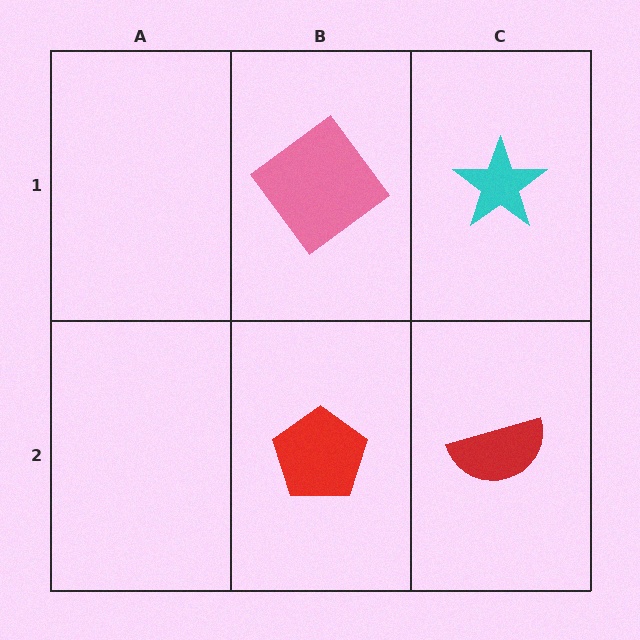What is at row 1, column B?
A pink diamond.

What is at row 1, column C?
A cyan star.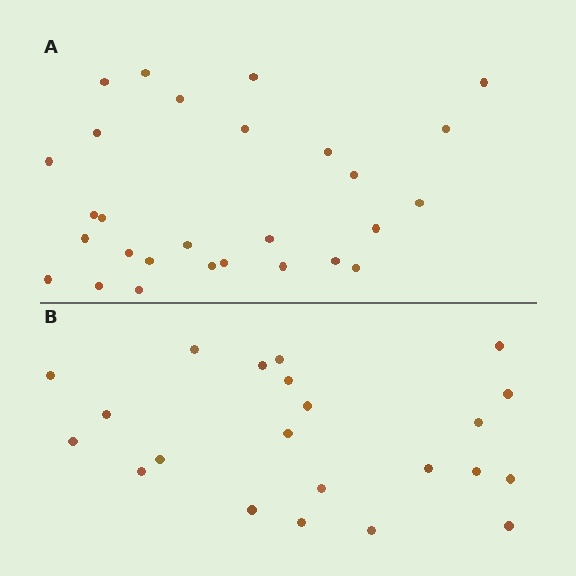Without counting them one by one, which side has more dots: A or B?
Region A (the top region) has more dots.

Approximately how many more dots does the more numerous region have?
Region A has about 6 more dots than region B.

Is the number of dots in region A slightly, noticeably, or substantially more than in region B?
Region A has noticeably more, but not dramatically so. The ratio is roughly 1.3 to 1.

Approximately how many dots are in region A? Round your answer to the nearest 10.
About 30 dots. (The exact count is 28, which rounds to 30.)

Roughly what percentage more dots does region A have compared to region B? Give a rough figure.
About 25% more.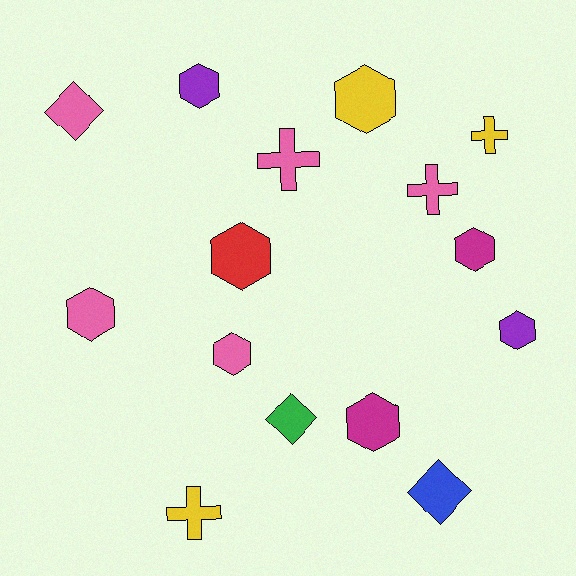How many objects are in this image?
There are 15 objects.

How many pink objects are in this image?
There are 5 pink objects.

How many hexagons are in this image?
There are 8 hexagons.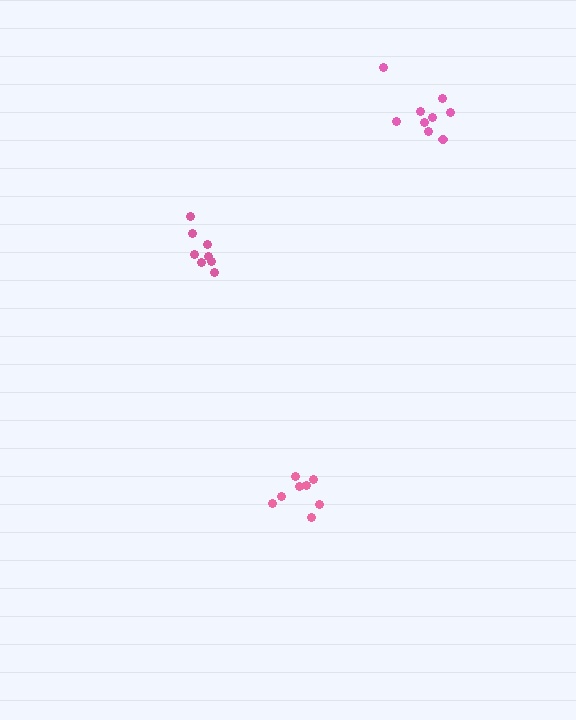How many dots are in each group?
Group 1: 8 dots, Group 2: 8 dots, Group 3: 9 dots (25 total).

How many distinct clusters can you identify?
There are 3 distinct clusters.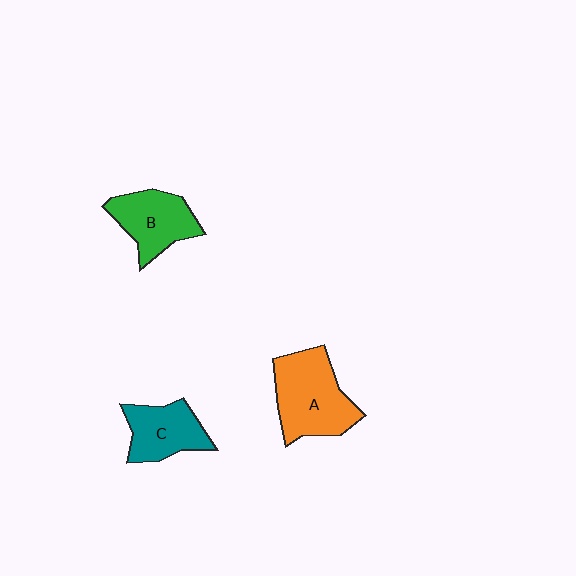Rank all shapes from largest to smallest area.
From largest to smallest: A (orange), B (green), C (teal).